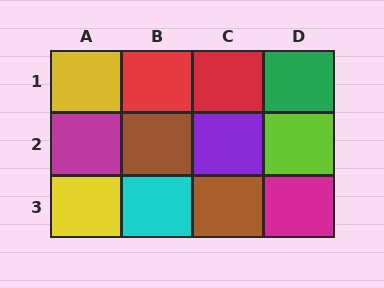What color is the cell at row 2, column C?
Purple.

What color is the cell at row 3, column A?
Yellow.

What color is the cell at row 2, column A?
Magenta.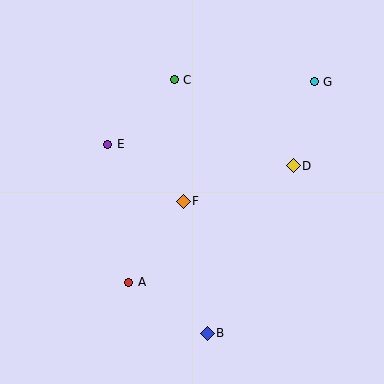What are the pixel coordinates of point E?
Point E is at (108, 144).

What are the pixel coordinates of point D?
Point D is at (293, 166).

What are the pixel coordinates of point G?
Point G is at (314, 82).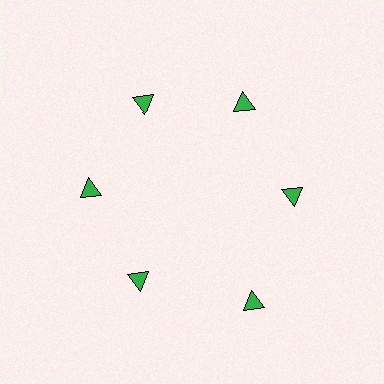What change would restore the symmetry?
The symmetry would be restored by moving it inward, back onto the ring so that all 6 triangles sit at equal angles and equal distance from the center.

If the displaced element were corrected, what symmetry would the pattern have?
It would have 6-fold rotational symmetry — the pattern would map onto itself every 60 degrees.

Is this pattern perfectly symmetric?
No. The 6 green triangles are arranged in a ring, but one element near the 5 o'clock position is pushed outward from the center, breaking the 6-fold rotational symmetry.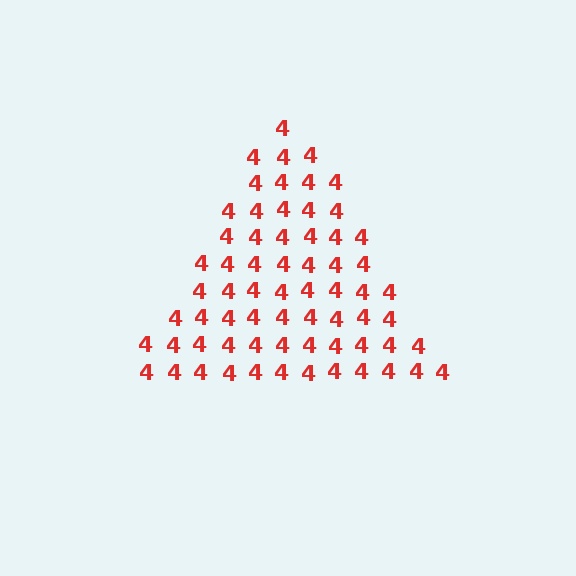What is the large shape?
The large shape is a triangle.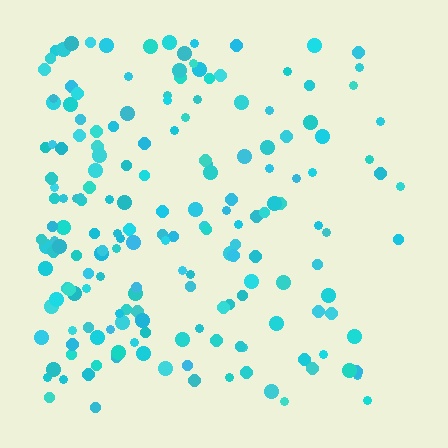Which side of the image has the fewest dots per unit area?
The right.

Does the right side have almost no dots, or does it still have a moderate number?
Still a moderate number, just noticeably fewer than the left.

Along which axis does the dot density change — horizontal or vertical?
Horizontal.